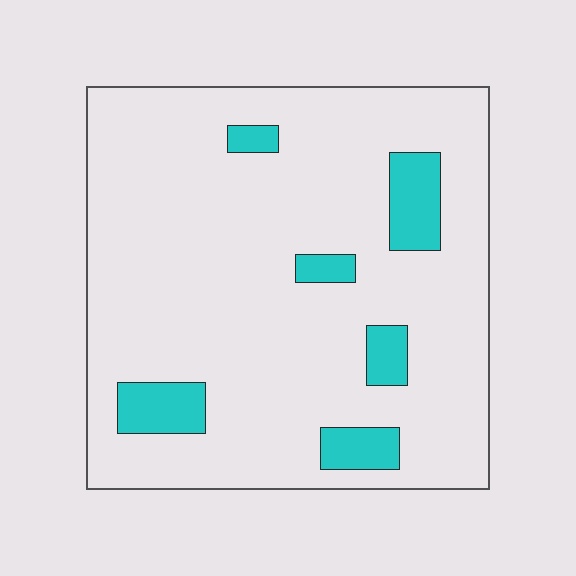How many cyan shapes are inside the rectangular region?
6.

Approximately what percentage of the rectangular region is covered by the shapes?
Approximately 10%.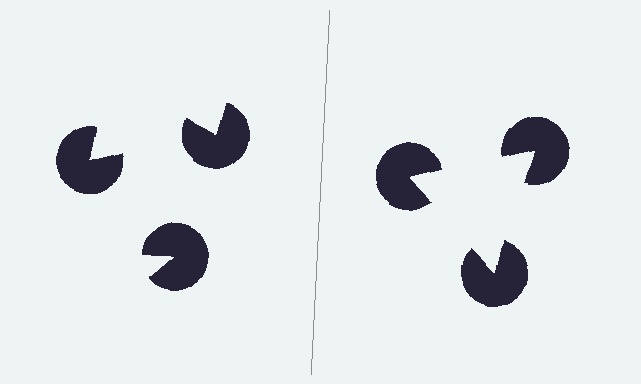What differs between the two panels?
The pac-man discs are positioned identically on both sides; only the wedge orientations differ. On the right they align to a triangle; on the left they are misaligned.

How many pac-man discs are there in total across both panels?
6 — 3 on each side.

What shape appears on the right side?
An illusory triangle.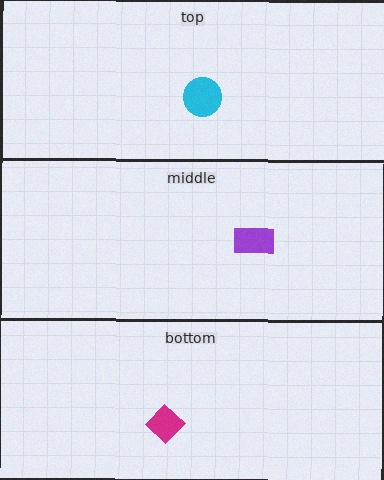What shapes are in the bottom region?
The magenta diamond.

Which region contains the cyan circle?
The top region.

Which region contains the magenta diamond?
The bottom region.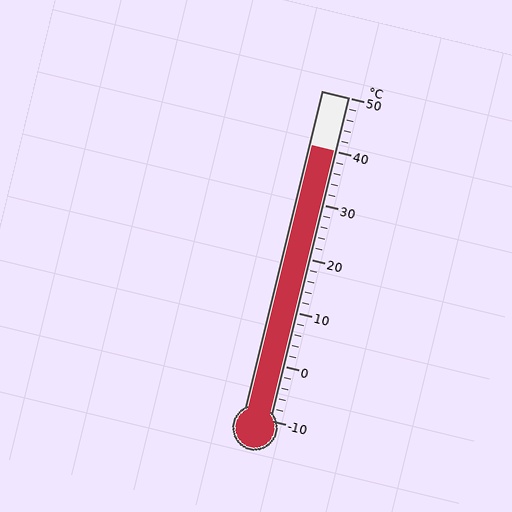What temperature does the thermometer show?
The thermometer shows approximately 40°C.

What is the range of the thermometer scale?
The thermometer scale ranges from -10°C to 50°C.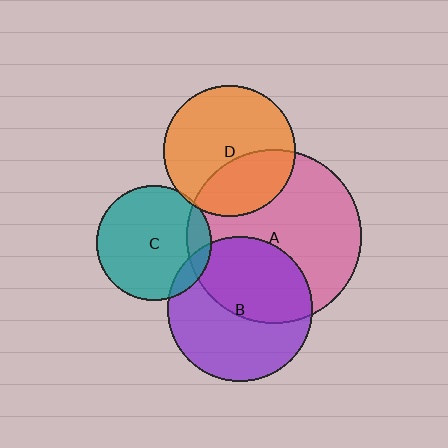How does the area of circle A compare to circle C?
Approximately 2.3 times.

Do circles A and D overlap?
Yes.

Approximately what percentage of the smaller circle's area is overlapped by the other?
Approximately 35%.